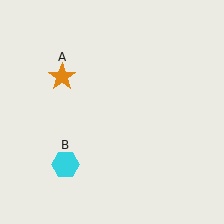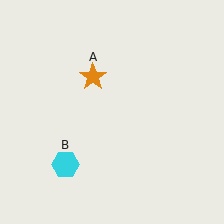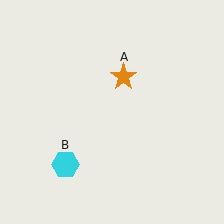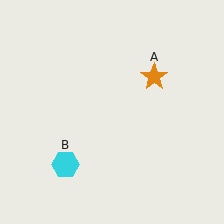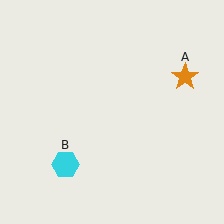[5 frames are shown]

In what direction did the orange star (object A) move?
The orange star (object A) moved right.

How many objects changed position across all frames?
1 object changed position: orange star (object A).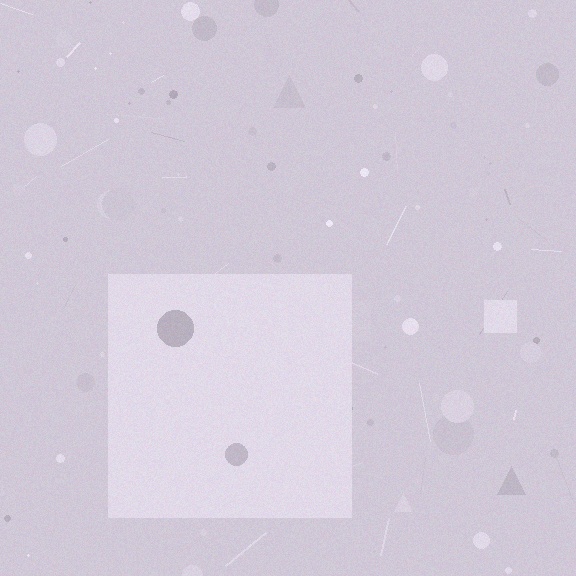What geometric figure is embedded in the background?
A square is embedded in the background.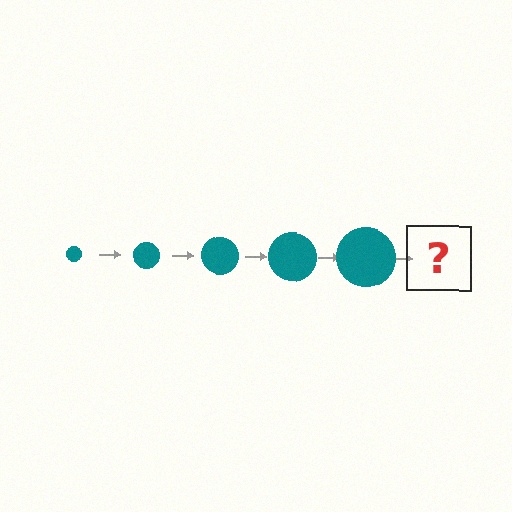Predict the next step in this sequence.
The next step is a teal circle, larger than the previous one.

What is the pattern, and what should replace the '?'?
The pattern is that the circle gets progressively larger each step. The '?' should be a teal circle, larger than the previous one.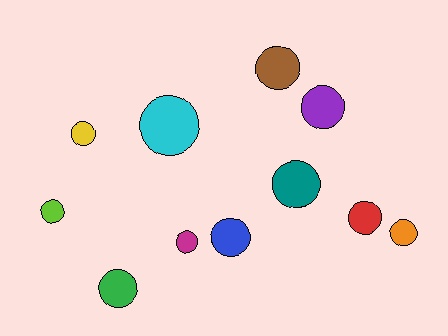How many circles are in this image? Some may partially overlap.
There are 11 circles.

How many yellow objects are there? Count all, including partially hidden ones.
There is 1 yellow object.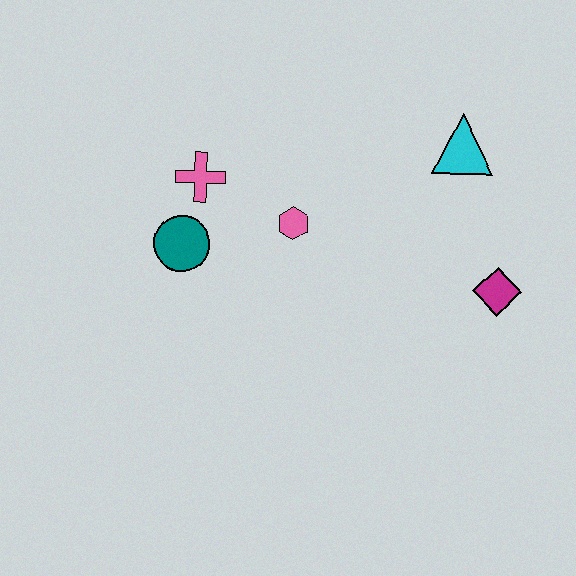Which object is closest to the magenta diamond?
The cyan triangle is closest to the magenta diamond.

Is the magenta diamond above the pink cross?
No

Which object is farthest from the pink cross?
The magenta diamond is farthest from the pink cross.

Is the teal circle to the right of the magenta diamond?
No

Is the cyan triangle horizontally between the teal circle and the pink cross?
No